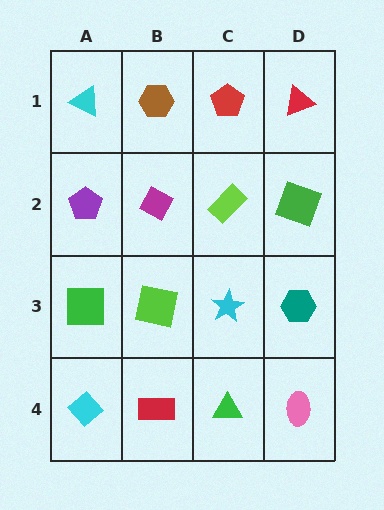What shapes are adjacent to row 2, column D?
A red triangle (row 1, column D), a teal hexagon (row 3, column D), a lime rectangle (row 2, column C).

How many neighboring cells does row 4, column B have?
3.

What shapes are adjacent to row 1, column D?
A green square (row 2, column D), a red pentagon (row 1, column C).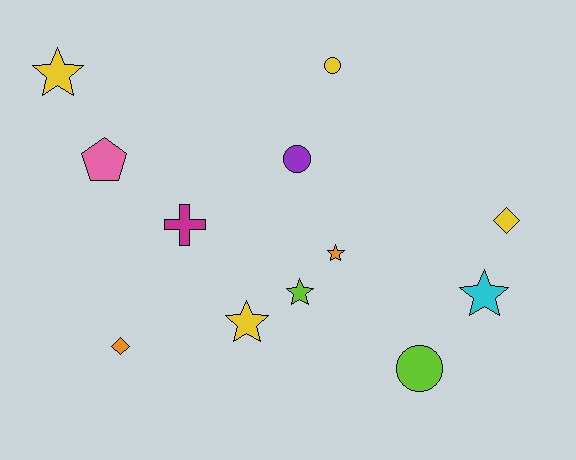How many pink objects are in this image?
There is 1 pink object.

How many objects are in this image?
There are 12 objects.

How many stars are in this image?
There are 5 stars.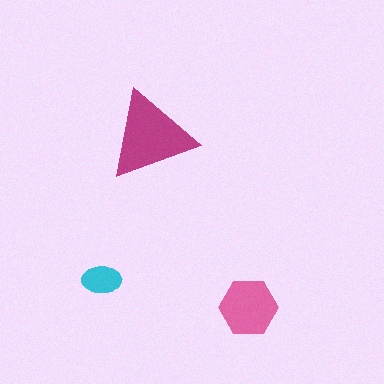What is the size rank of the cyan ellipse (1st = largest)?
3rd.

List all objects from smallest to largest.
The cyan ellipse, the pink hexagon, the magenta triangle.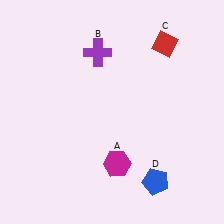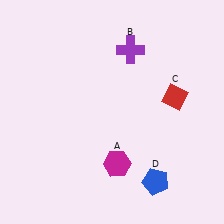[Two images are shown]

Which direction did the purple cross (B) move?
The purple cross (B) moved right.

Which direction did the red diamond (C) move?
The red diamond (C) moved down.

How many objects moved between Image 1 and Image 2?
2 objects moved between the two images.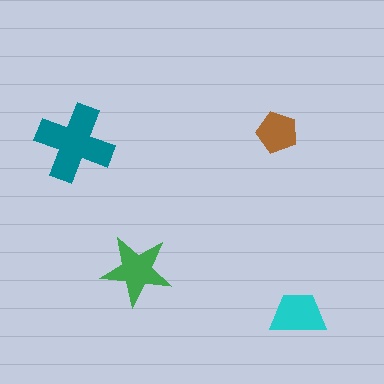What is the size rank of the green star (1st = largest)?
2nd.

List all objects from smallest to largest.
The brown pentagon, the cyan trapezoid, the green star, the teal cross.